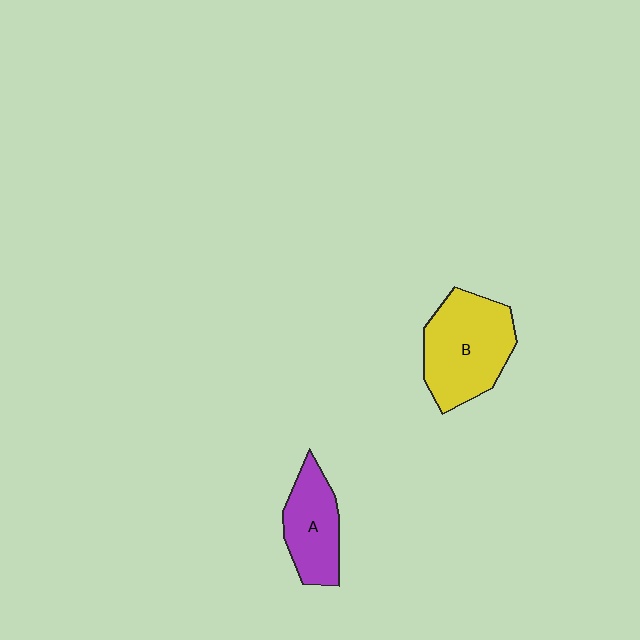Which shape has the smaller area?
Shape A (purple).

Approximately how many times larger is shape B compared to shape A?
Approximately 1.5 times.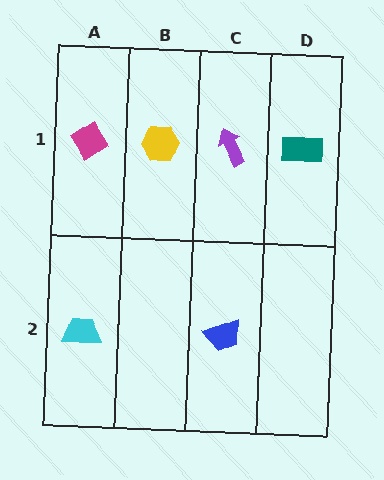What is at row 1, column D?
A teal rectangle.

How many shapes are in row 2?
2 shapes.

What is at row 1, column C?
A purple arrow.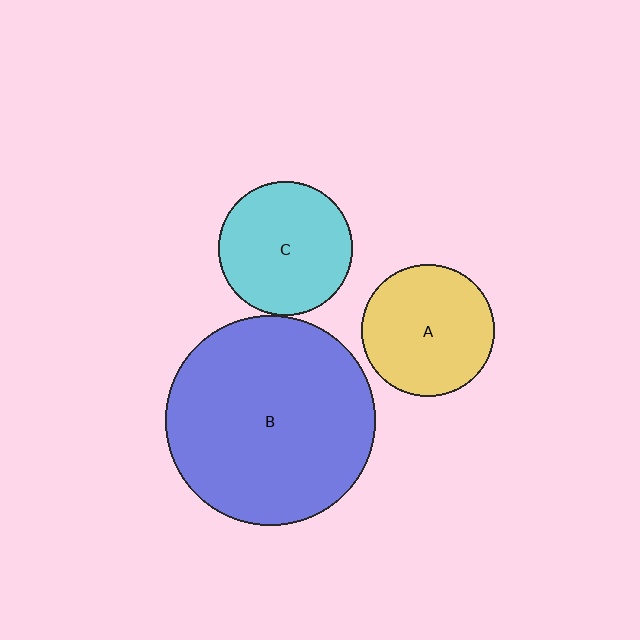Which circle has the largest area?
Circle B (blue).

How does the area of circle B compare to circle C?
Approximately 2.5 times.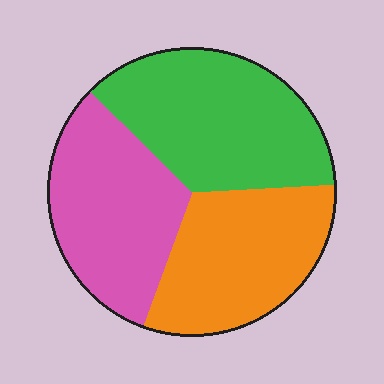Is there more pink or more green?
Green.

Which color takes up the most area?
Green, at roughly 35%.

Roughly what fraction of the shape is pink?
Pink covers 32% of the shape.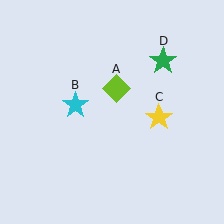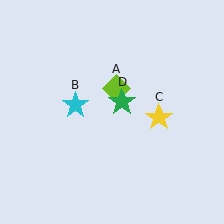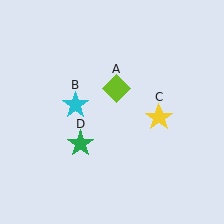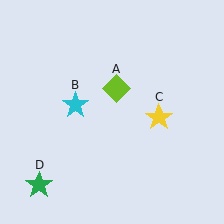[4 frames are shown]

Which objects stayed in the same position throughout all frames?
Lime diamond (object A) and cyan star (object B) and yellow star (object C) remained stationary.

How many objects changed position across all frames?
1 object changed position: green star (object D).